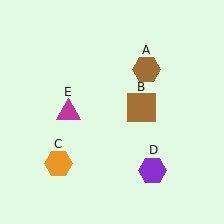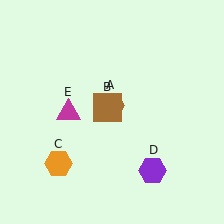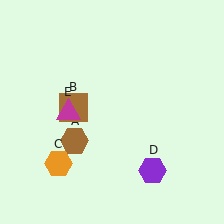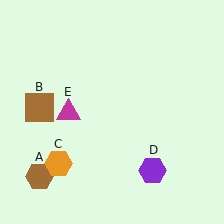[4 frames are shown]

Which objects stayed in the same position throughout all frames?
Orange hexagon (object C) and purple hexagon (object D) and magenta triangle (object E) remained stationary.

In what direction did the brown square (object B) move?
The brown square (object B) moved left.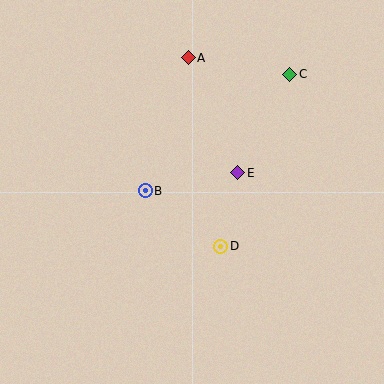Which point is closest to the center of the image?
Point B at (145, 191) is closest to the center.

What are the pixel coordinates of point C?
Point C is at (290, 74).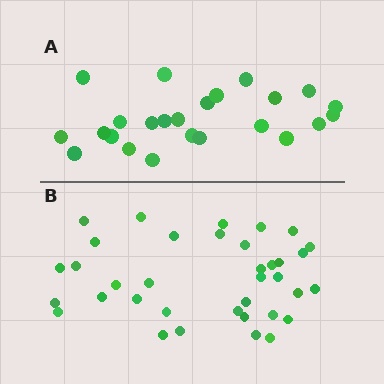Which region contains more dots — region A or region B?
Region B (the bottom region) has more dots.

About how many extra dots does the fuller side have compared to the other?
Region B has roughly 12 or so more dots than region A.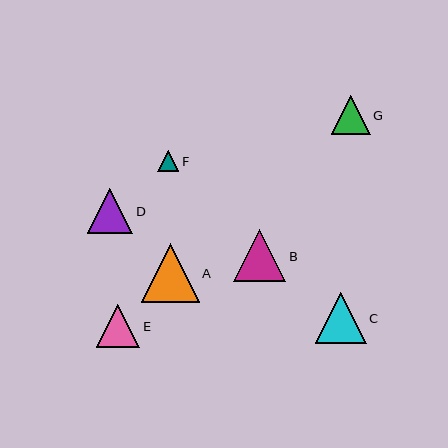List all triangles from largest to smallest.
From largest to smallest: A, B, C, D, E, G, F.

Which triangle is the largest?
Triangle A is the largest with a size of approximately 58 pixels.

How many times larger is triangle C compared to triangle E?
Triangle C is approximately 1.2 times the size of triangle E.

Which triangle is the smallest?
Triangle F is the smallest with a size of approximately 21 pixels.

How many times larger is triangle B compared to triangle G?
Triangle B is approximately 1.3 times the size of triangle G.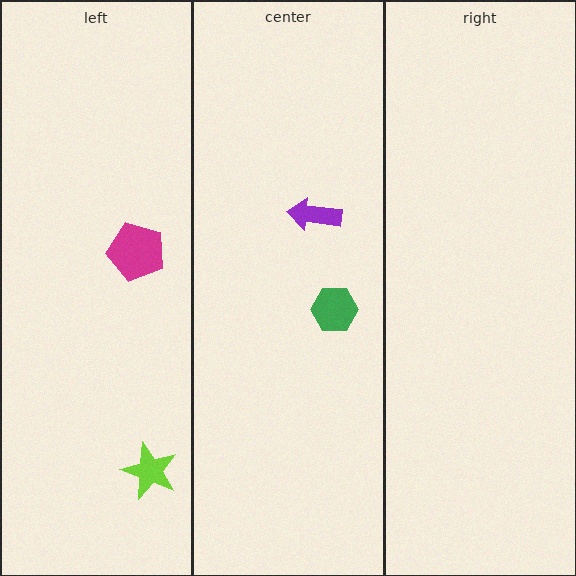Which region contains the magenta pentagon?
The left region.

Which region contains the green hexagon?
The center region.